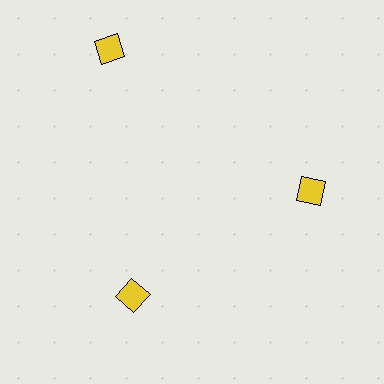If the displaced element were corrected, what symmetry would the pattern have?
It would have 3-fold rotational symmetry — the pattern would map onto itself every 120 degrees.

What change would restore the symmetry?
The symmetry would be restored by moving it inward, back onto the ring so that all 3 diamonds sit at equal angles and equal distance from the center.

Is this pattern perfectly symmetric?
No. The 3 yellow diamonds are arranged in a ring, but one element near the 11 o'clock position is pushed outward from the center, breaking the 3-fold rotational symmetry.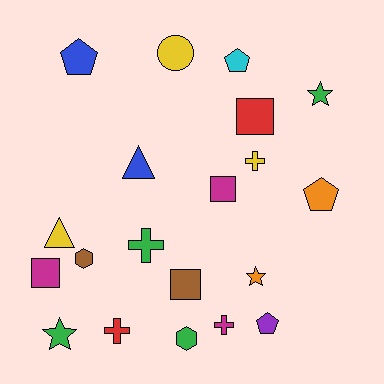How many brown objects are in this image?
There are 2 brown objects.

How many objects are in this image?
There are 20 objects.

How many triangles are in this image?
There are 2 triangles.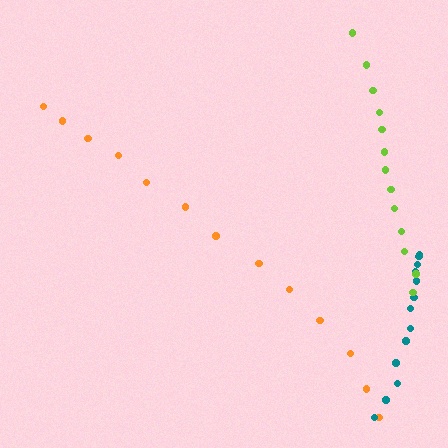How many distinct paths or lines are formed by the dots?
There are 3 distinct paths.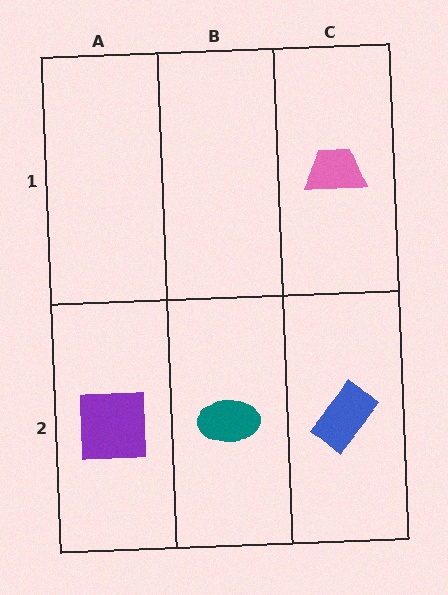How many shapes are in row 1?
1 shape.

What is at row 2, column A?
A purple square.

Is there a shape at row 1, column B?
No, that cell is empty.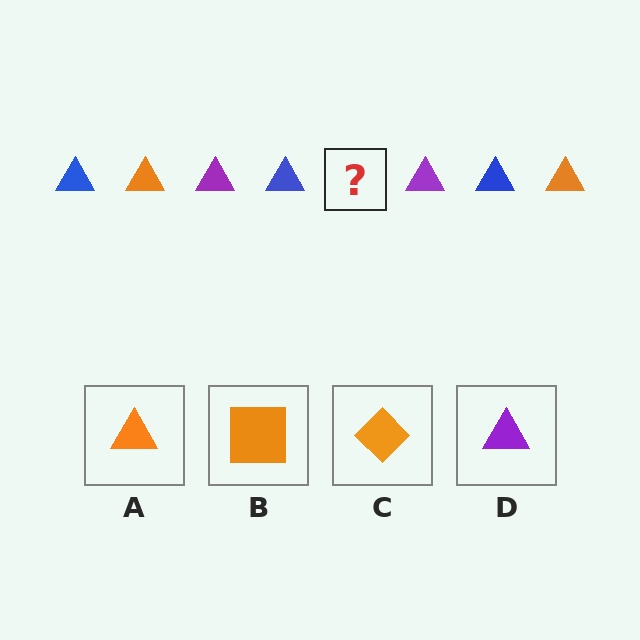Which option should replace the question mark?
Option A.